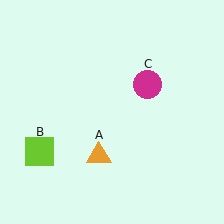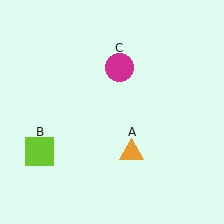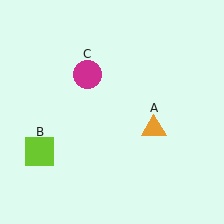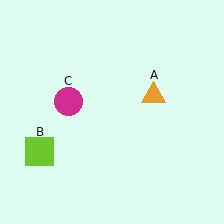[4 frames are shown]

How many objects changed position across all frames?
2 objects changed position: orange triangle (object A), magenta circle (object C).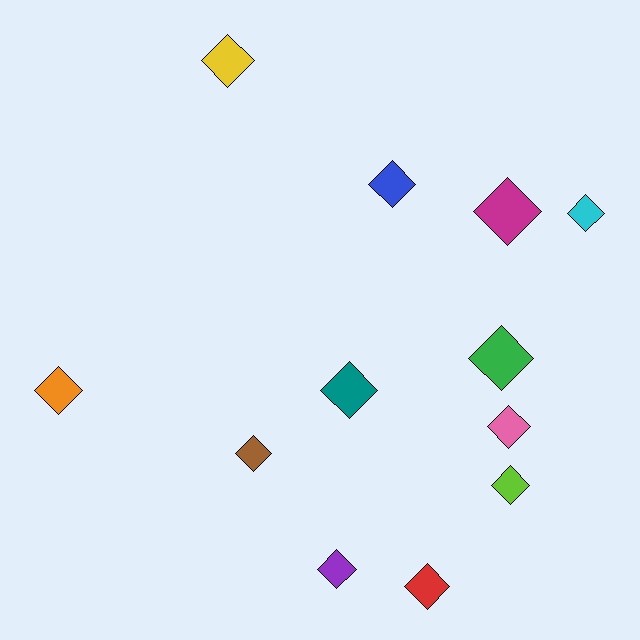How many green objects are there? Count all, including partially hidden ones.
There is 1 green object.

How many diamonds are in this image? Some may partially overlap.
There are 12 diamonds.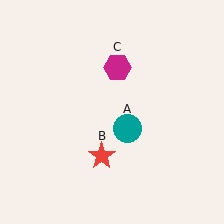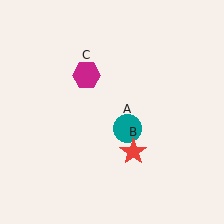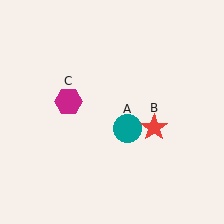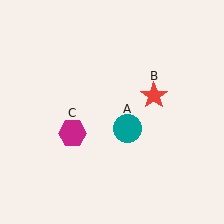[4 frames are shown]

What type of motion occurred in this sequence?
The red star (object B), magenta hexagon (object C) rotated counterclockwise around the center of the scene.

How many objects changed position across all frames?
2 objects changed position: red star (object B), magenta hexagon (object C).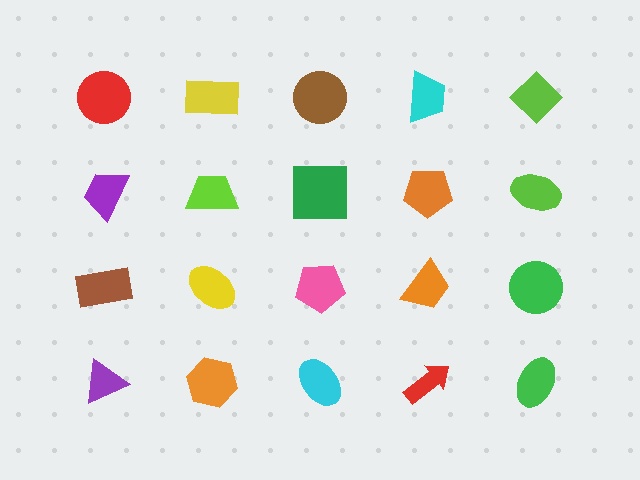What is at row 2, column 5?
A lime ellipse.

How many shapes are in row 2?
5 shapes.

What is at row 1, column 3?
A brown circle.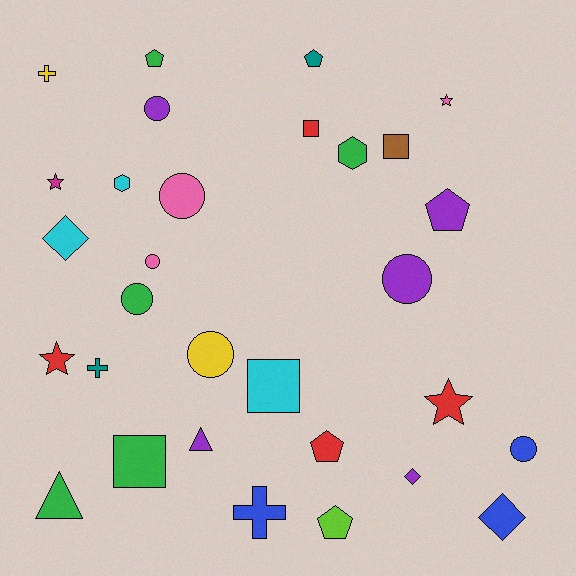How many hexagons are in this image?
There are 2 hexagons.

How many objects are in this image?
There are 30 objects.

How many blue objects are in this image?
There are 3 blue objects.